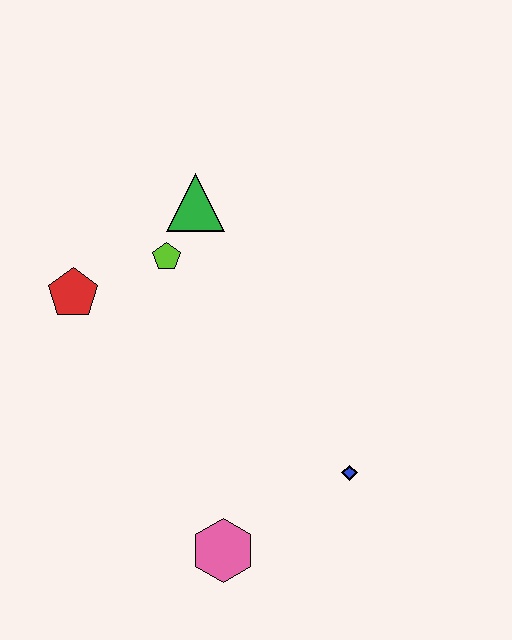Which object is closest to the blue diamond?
The pink hexagon is closest to the blue diamond.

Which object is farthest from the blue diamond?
The red pentagon is farthest from the blue diamond.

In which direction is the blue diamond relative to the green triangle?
The blue diamond is below the green triangle.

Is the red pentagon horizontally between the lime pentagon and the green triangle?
No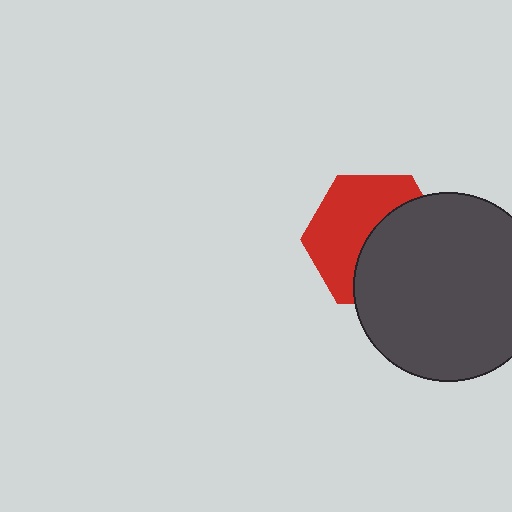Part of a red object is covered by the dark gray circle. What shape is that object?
It is a hexagon.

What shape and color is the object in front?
The object in front is a dark gray circle.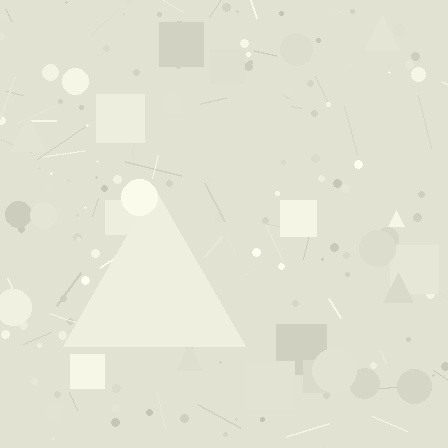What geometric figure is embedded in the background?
A triangle is embedded in the background.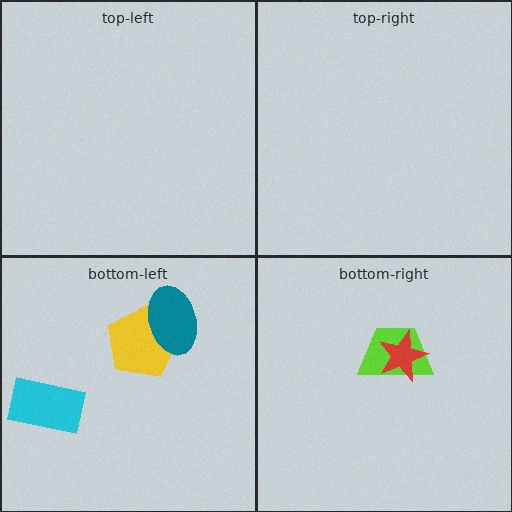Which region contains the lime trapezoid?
The bottom-right region.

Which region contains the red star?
The bottom-right region.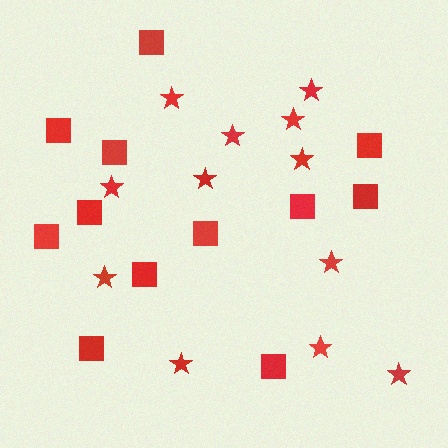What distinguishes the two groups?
There are 2 groups: one group of stars (12) and one group of squares (12).